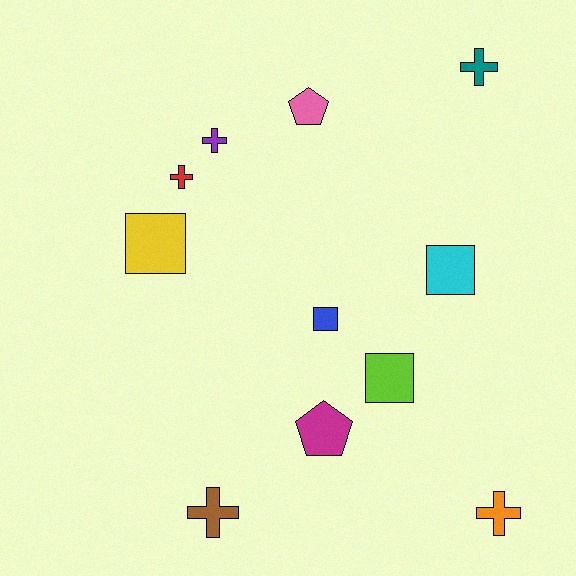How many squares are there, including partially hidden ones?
There are 4 squares.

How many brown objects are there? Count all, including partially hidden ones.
There is 1 brown object.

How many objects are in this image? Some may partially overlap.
There are 11 objects.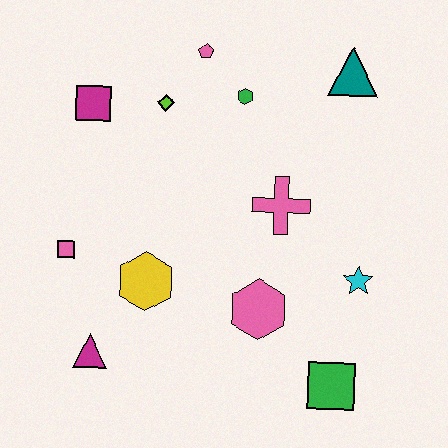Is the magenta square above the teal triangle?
No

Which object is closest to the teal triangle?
The green hexagon is closest to the teal triangle.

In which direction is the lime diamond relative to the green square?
The lime diamond is above the green square.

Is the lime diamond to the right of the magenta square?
Yes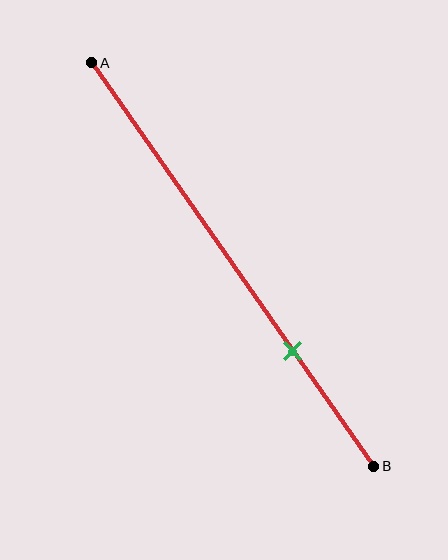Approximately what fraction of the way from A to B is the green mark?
The green mark is approximately 70% of the way from A to B.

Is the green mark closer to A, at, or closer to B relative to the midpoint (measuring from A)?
The green mark is closer to point B than the midpoint of segment AB.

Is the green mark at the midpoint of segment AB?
No, the mark is at about 70% from A, not at the 50% midpoint.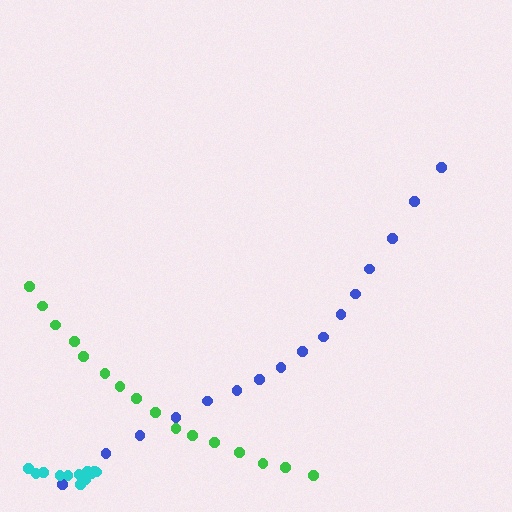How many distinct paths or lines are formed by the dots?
There are 3 distinct paths.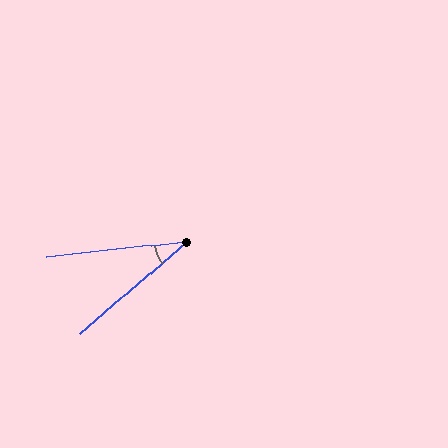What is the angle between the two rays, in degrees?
Approximately 35 degrees.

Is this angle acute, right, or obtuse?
It is acute.